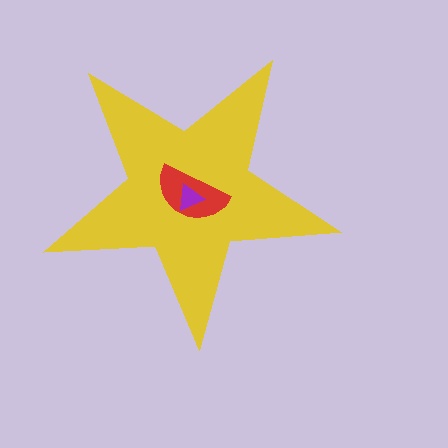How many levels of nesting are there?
3.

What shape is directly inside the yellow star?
The red semicircle.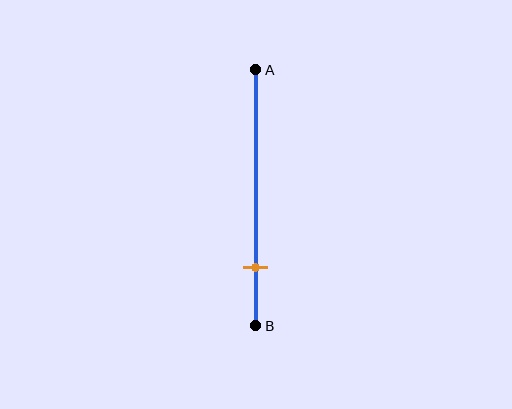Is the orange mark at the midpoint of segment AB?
No, the mark is at about 75% from A, not at the 50% midpoint.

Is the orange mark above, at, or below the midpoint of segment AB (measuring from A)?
The orange mark is below the midpoint of segment AB.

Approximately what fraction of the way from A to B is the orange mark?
The orange mark is approximately 75% of the way from A to B.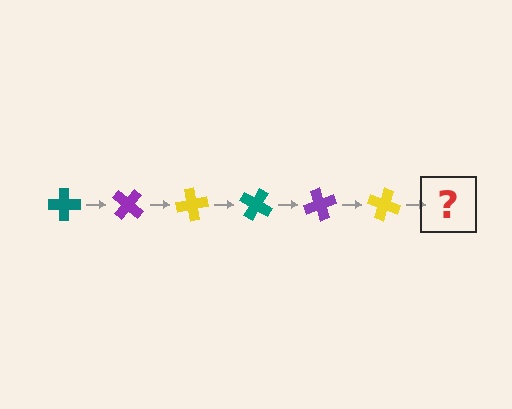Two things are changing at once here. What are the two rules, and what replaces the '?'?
The two rules are that it rotates 40 degrees each step and the color cycles through teal, purple, and yellow. The '?' should be a teal cross, rotated 240 degrees from the start.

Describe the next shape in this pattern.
It should be a teal cross, rotated 240 degrees from the start.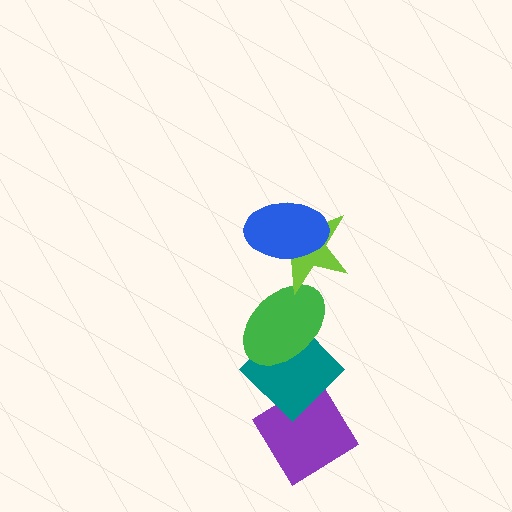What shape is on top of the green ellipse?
The lime star is on top of the green ellipse.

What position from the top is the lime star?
The lime star is 2nd from the top.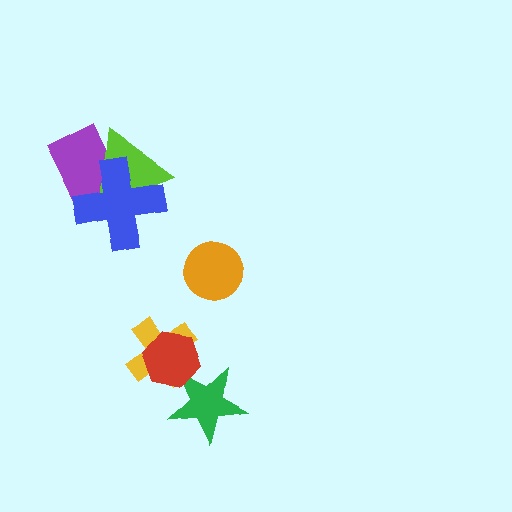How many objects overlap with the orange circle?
0 objects overlap with the orange circle.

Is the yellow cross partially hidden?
Yes, it is partially covered by another shape.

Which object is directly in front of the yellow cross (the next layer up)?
The green star is directly in front of the yellow cross.